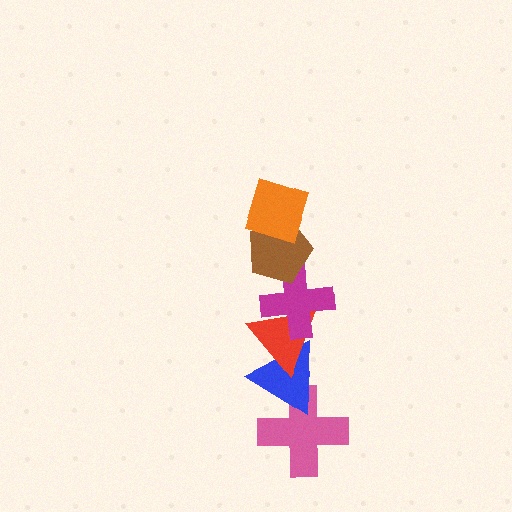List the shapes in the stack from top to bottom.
From top to bottom: the orange diamond, the brown pentagon, the magenta cross, the red triangle, the blue triangle, the pink cross.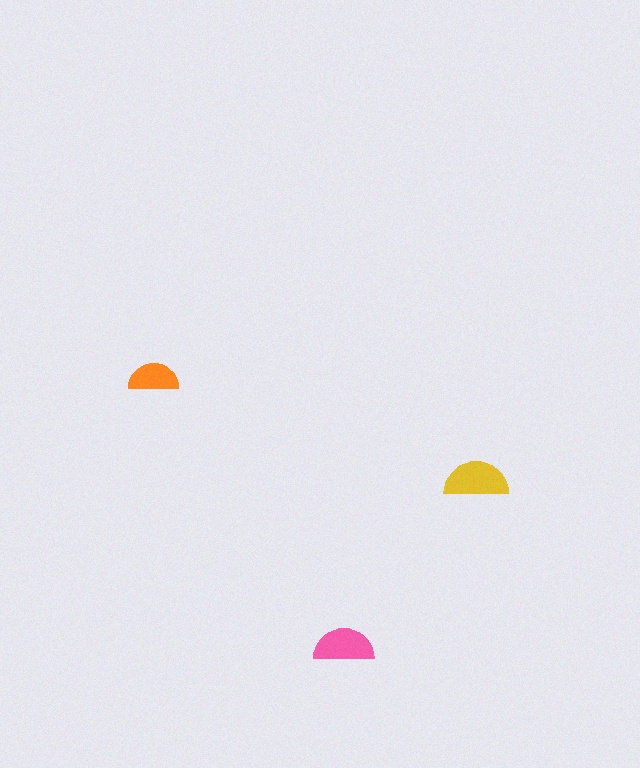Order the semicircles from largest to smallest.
the yellow one, the pink one, the orange one.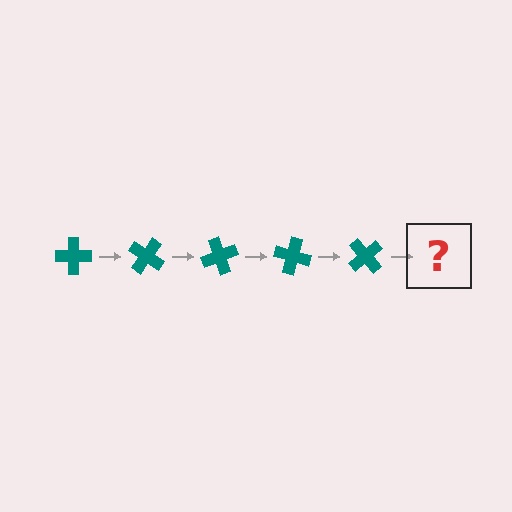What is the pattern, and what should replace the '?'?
The pattern is that the cross rotates 35 degrees each step. The '?' should be a teal cross rotated 175 degrees.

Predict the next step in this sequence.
The next step is a teal cross rotated 175 degrees.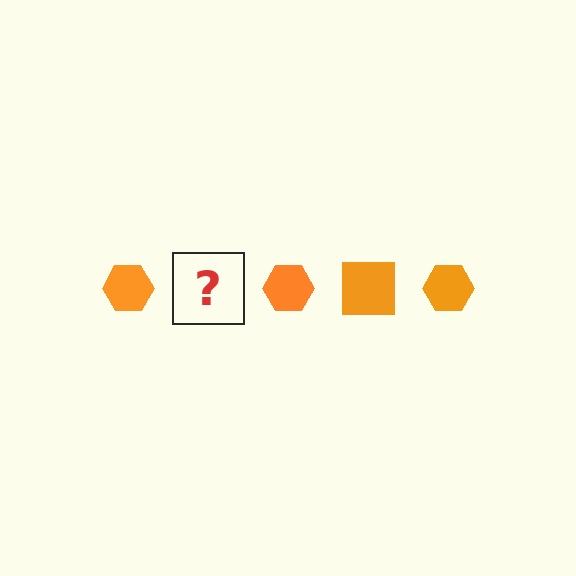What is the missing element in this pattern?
The missing element is an orange square.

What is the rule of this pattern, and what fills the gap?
The rule is that the pattern cycles through hexagon, square shapes in orange. The gap should be filled with an orange square.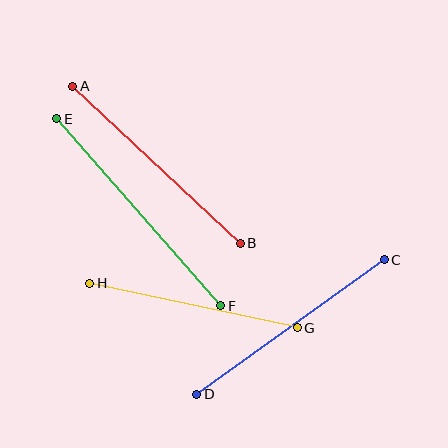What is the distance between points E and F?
The distance is approximately 249 pixels.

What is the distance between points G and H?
The distance is approximately 212 pixels.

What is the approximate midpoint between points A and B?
The midpoint is at approximately (156, 165) pixels.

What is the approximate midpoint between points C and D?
The midpoint is at approximately (290, 327) pixels.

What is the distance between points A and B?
The distance is approximately 229 pixels.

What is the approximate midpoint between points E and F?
The midpoint is at approximately (139, 212) pixels.